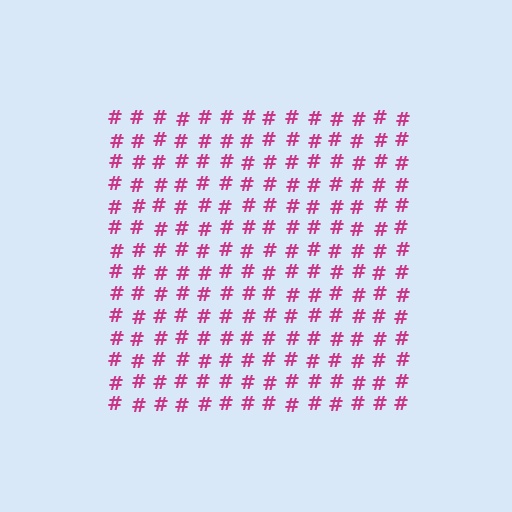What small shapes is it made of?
It is made of small hash symbols.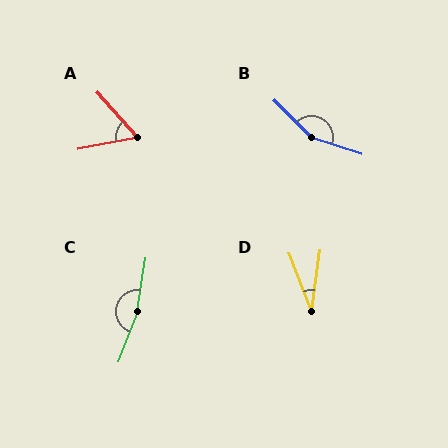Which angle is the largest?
C, at approximately 168 degrees.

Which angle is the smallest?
D, at approximately 30 degrees.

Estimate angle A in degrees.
Approximately 59 degrees.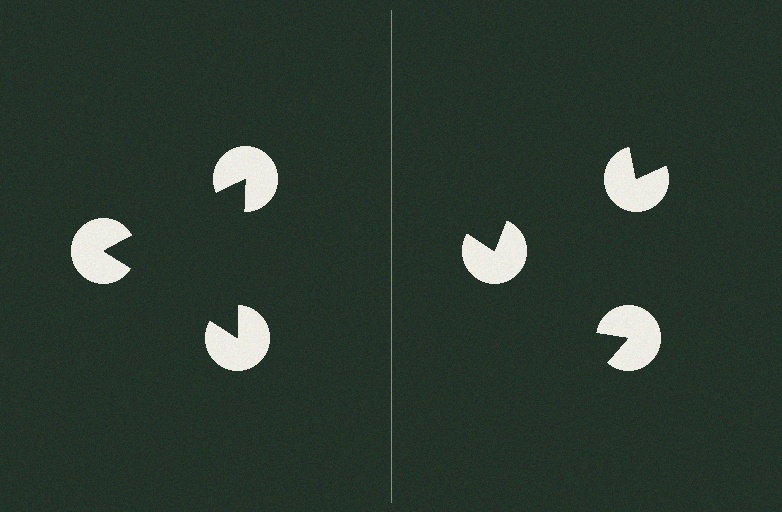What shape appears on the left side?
An illusory triangle.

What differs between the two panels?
The pac-man discs are positioned identically on both sides; only the wedge orientations differ. On the left they align to a triangle; on the right they are misaligned.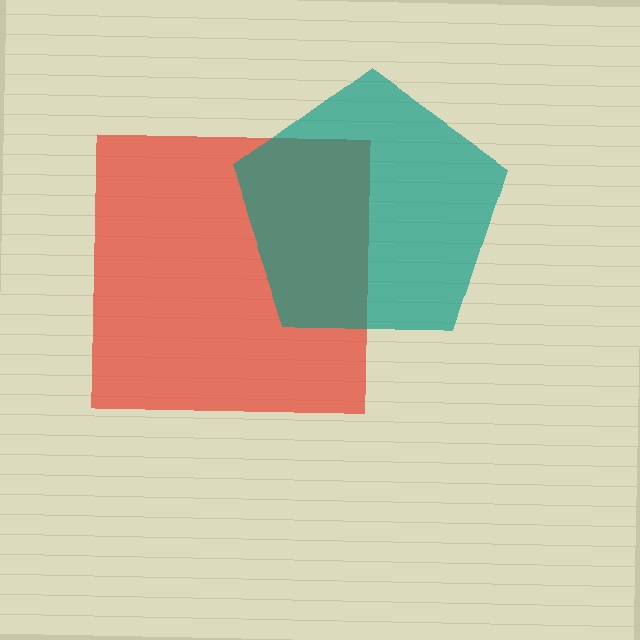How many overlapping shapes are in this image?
There are 2 overlapping shapes in the image.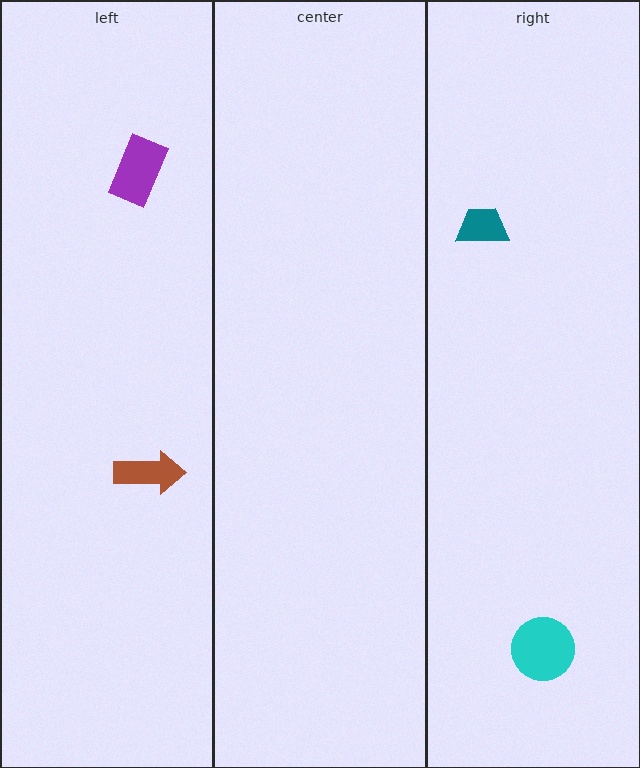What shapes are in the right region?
The teal trapezoid, the cyan circle.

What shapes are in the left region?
The purple rectangle, the brown arrow.